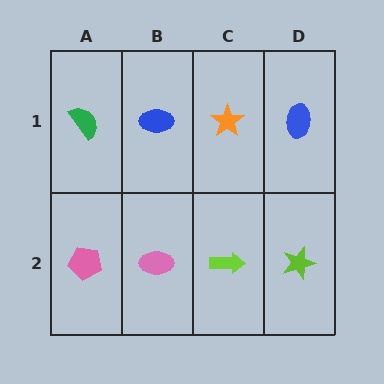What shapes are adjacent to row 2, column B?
A blue ellipse (row 1, column B), a pink pentagon (row 2, column A), a lime arrow (row 2, column C).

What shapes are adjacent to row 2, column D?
A blue ellipse (row 1, column D), a lime arrow (row 2, column C).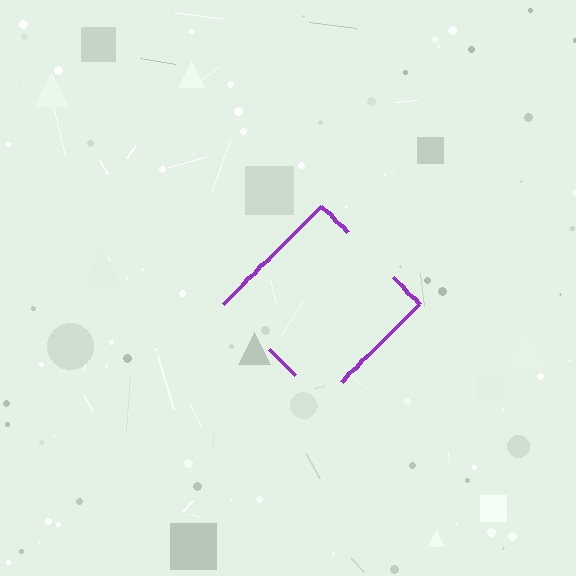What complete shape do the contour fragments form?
The contour fragments form a diamond.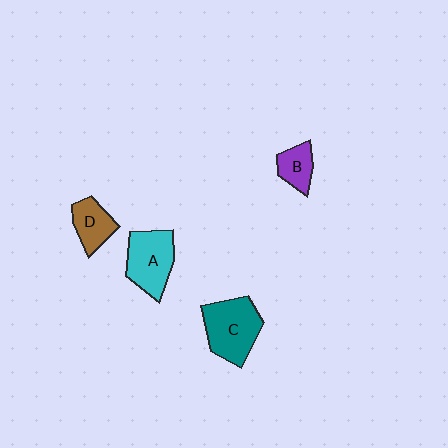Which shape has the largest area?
Shape C (teal).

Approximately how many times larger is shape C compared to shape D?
Approximately 1.8 times.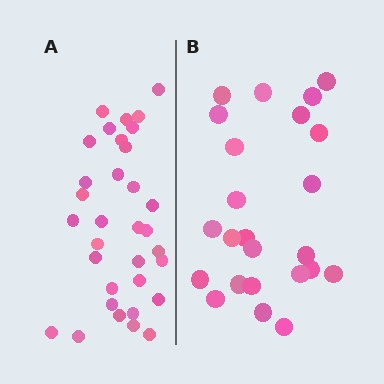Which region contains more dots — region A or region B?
Region A (the left region) has more dots.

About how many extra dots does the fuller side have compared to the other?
Region A has roughly 8 or so more dots than region B.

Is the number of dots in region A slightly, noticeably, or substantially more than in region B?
Region A has noticeably more, but not dramatically so. The ratio is roughly 1.4 to 1.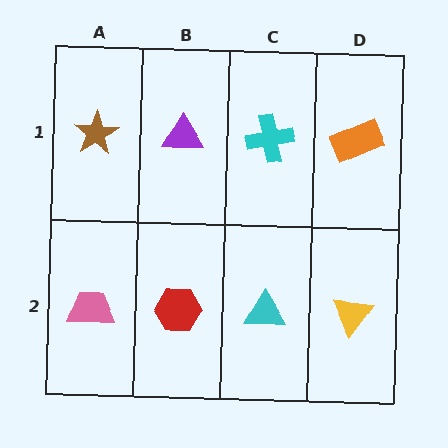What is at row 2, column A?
A pink trapezoid.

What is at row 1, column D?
An orange rectangle.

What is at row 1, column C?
A cyan cross.